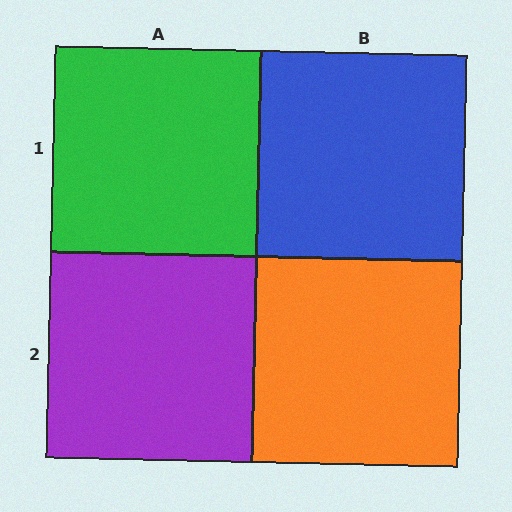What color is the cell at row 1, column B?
Blue.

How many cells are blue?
1 cell is blue.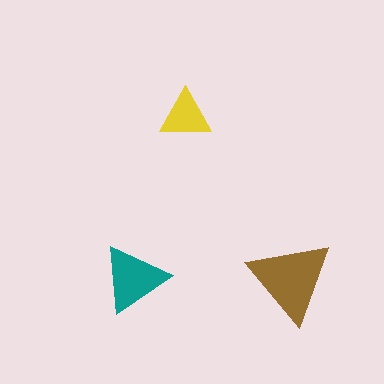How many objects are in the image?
There are 3 objects in the image.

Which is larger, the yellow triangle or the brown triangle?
The brown one.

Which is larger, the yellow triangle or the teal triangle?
The teal one.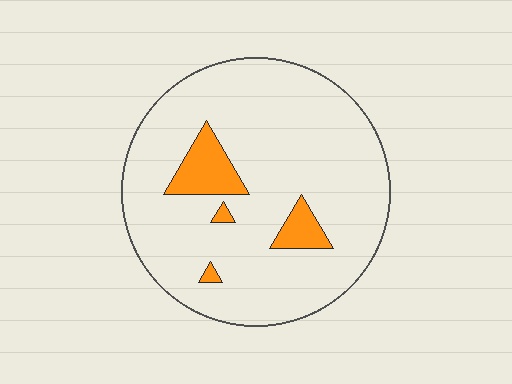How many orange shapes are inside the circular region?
4.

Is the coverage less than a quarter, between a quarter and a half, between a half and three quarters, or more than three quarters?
Less than a quarter.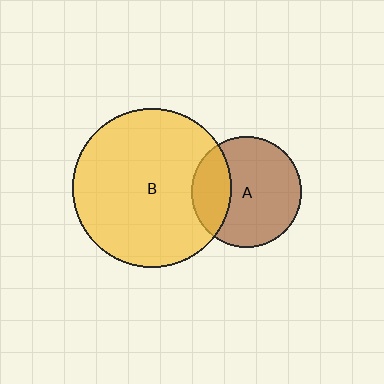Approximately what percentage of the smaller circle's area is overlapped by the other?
Approximately 25%.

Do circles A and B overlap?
Yes.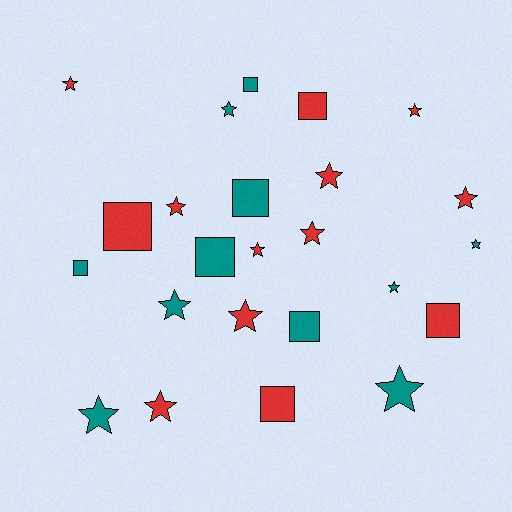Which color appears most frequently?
Red, with 13 objects.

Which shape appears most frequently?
Star, with 15 objects.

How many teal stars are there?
There are 6 teal stars.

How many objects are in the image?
There are 24 objects.